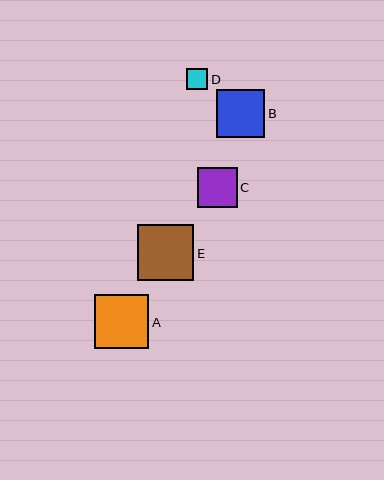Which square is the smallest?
Square D is the smallest with a size of approximately 21 pixels.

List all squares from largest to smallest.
From largest to smallest: E, A, B, C, D.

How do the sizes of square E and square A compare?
Square E and square A are approximately the same size.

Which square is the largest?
Square E is the largest with a size of approximately 56 pixels.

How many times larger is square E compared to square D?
Square E is approximately 2.6 times the size of square D.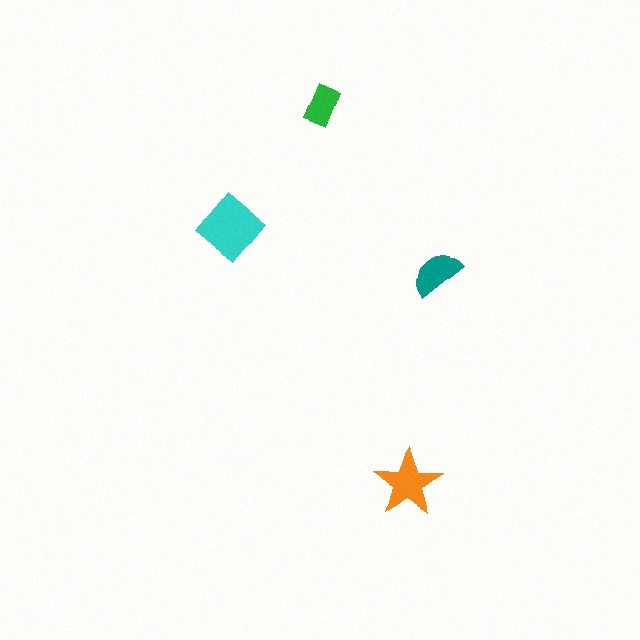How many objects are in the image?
There are 4 objects in the image.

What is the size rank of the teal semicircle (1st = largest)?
3rd.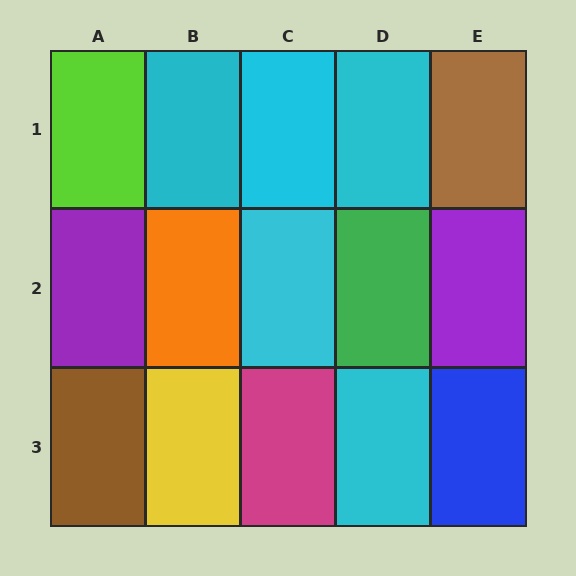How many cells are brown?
2 cells are brown.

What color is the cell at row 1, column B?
Cyan.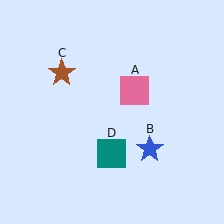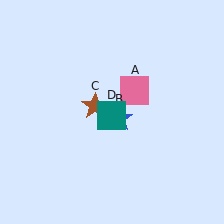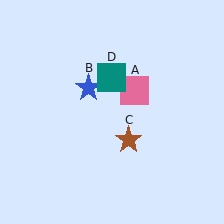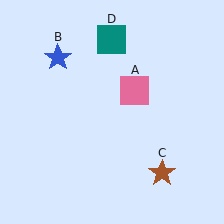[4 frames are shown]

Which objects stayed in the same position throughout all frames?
Pink square (object A) remained stationary.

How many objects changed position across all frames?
3 objects changed position: blue star (object B), brown star (object C), teal square (object D).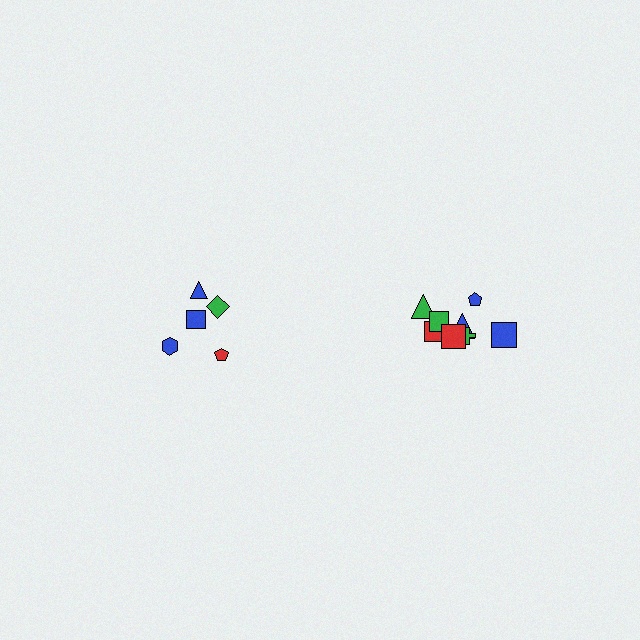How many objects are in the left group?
There are 5 objects.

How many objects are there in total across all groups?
There are 13 objects.